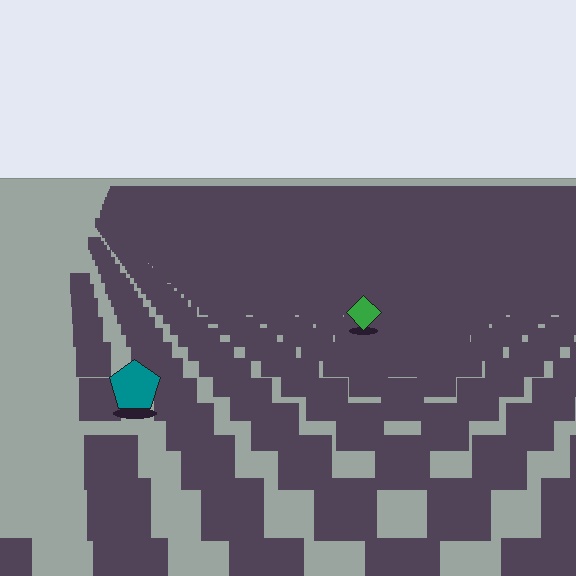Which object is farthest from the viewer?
The green diamond is farthest from the viewer. It appears smaller and the ground texture around it is denser.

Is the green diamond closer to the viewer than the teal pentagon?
No. The teal pentagon is closer — you can tell from the texture gradient: the ground texture is coarser near it.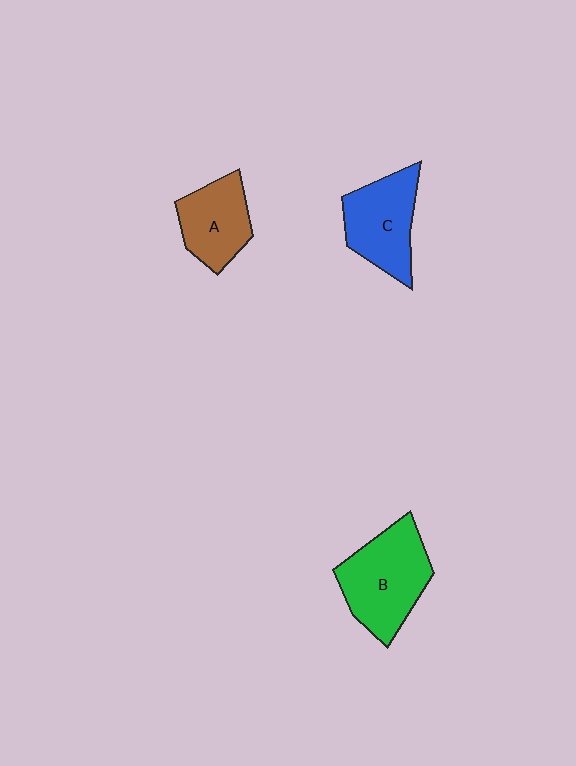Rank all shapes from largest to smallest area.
From largest to smallest: B (green), C (blue), A (brown).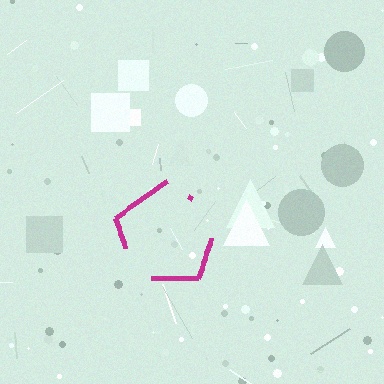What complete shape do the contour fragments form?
The contour fragments form a pentagon.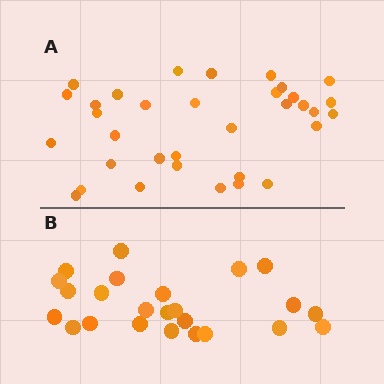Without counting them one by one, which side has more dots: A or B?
Region A (the top region) has more dots.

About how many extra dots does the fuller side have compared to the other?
Region A has roughly 10 or so more dots than region B.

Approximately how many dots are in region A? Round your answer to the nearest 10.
About 30 dots. (The exact count is 34, which rounds to 30.)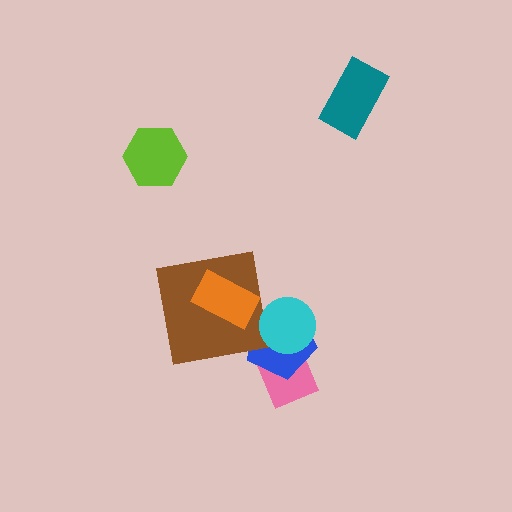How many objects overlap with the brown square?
2 objects overlap with the brown square.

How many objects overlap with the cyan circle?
2 objects overlap with the cyan circle.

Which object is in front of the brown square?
The orange rectangle is in front of the brown square.